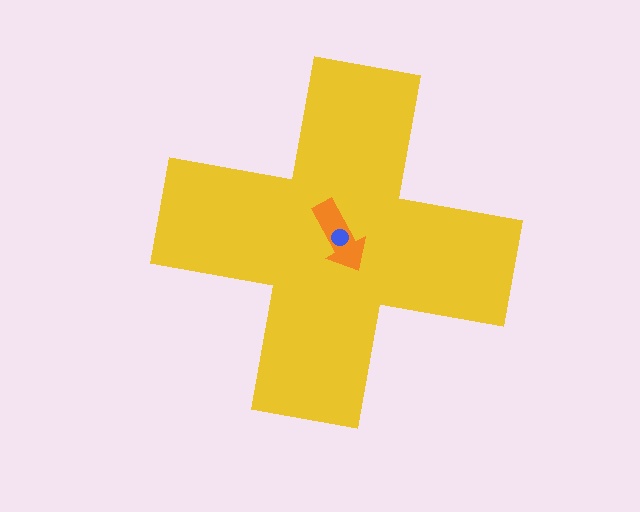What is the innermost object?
The blue circle.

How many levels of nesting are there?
3.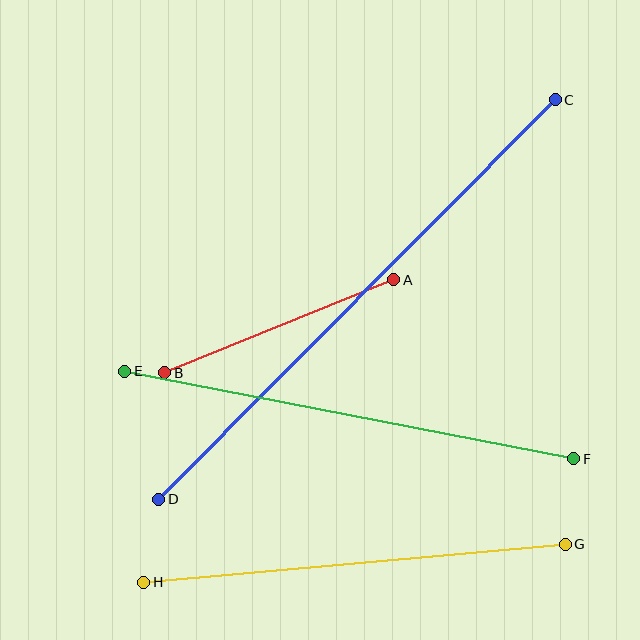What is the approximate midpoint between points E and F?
The midpoint is at approximately (349, 415) pixels.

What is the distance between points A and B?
The distance is approximately 247 pixels.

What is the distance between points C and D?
The distance is approximately 563 pixels.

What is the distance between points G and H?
The distance is approximately 423 pixels.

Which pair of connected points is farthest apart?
Points C and D are farthest apart.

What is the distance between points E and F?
The distance is approximately 457 pixels.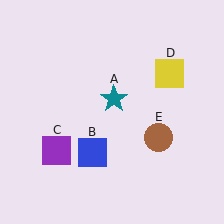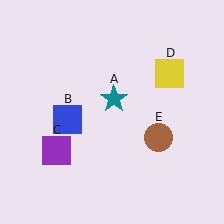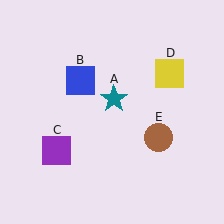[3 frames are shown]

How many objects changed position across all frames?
1 object changed position: blue square (object B).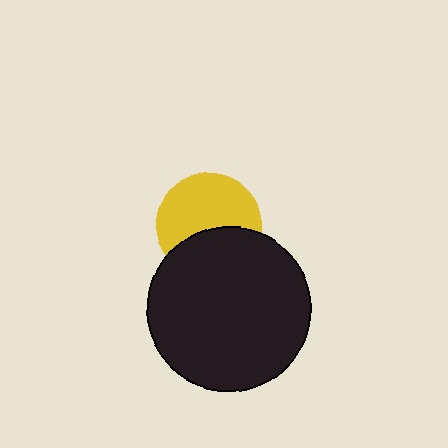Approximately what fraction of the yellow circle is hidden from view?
Roughly 40% of the yellow circle is hidden behind the black circle.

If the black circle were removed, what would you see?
You would see the complete yellow circle.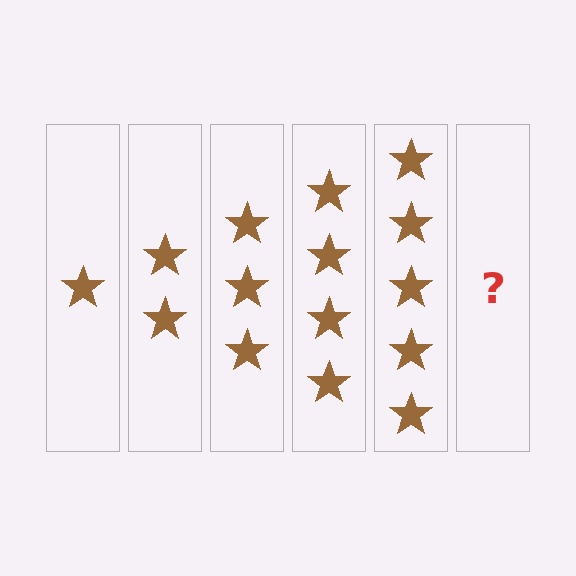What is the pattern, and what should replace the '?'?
The pattern is that each step adds one more star. The '?' should be 6 stars.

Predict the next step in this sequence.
The next step is 6 stars.